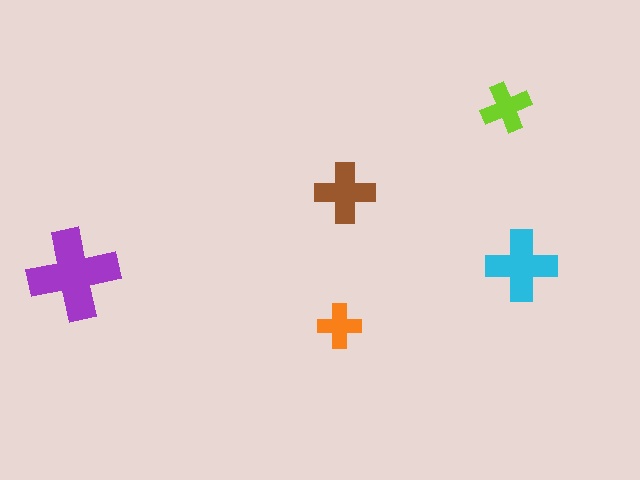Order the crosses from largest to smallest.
the purple one, the cyan one, the brown one, the lime one, the orange one.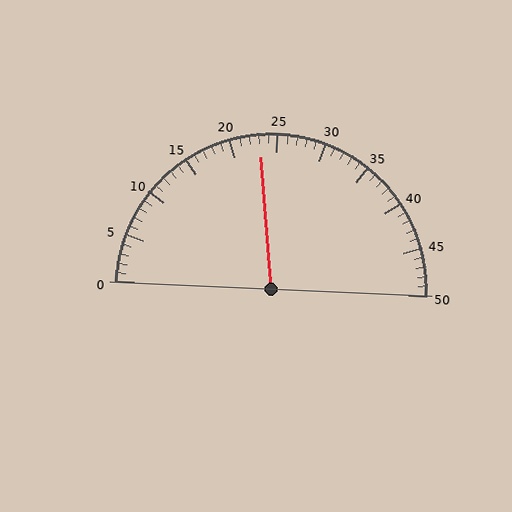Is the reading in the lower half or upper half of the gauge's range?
The reading is in the lower half of the range (0 to 50).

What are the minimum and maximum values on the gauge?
The gauge ranges from 0 to 50.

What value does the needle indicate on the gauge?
The needle indicates approximately 23.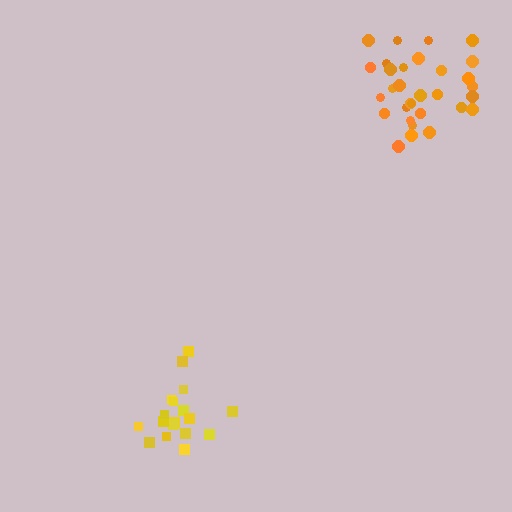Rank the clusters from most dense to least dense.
yellow, orange.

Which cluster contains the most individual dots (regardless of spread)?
Orange (31).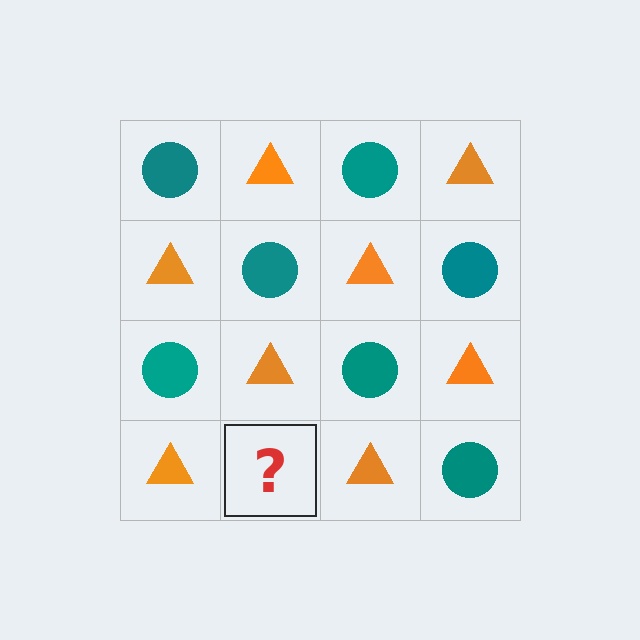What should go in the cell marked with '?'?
The missing cell should contain a teal circle.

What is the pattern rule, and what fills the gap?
The rule is that it alternates teal circle and orange triangle in a checkerboard pattern. The gap should be filled with a teal circle.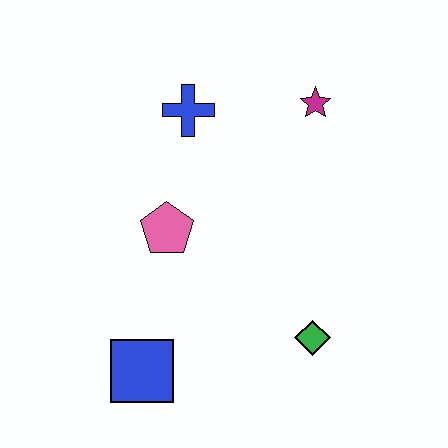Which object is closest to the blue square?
The pink pentagon is closest to the blue square.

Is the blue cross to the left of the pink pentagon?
No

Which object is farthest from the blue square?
The magenta star is farthest from the blue square.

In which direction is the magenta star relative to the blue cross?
The magenta star is to the right of the blue cross.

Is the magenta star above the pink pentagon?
Yes